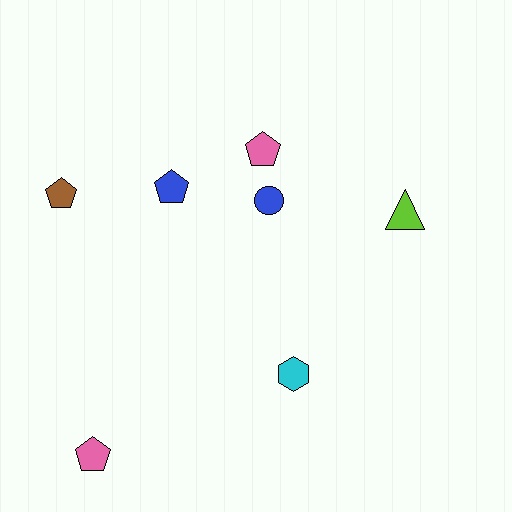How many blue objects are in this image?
There are 2 blue objects.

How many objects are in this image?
There are 7 objects.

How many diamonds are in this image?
There are no diamonds.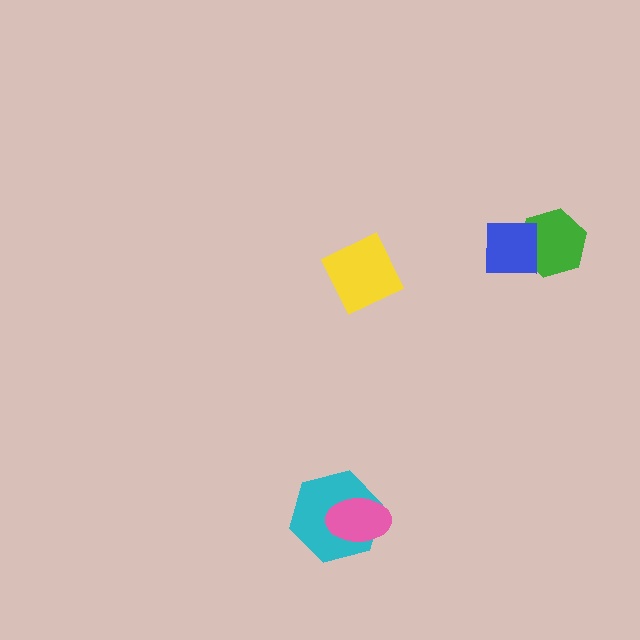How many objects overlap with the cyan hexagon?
1 object overlaps with the cyan hexagon.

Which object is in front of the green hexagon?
The blue square is in front of the green hexagon.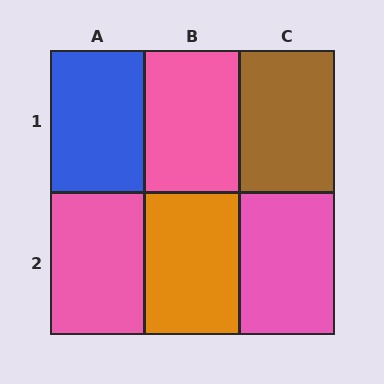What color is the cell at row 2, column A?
Pink.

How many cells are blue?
1 cell is blue.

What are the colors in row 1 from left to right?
Blue, pink, brown.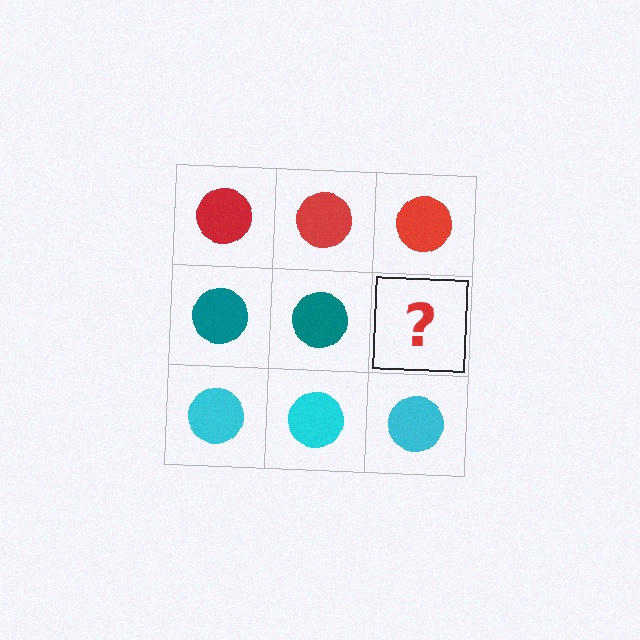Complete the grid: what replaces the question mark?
The question mark should be replaced with a teal circle.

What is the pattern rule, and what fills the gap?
The rule is that each row has a consistent color. The gap should be filled with a teal circle.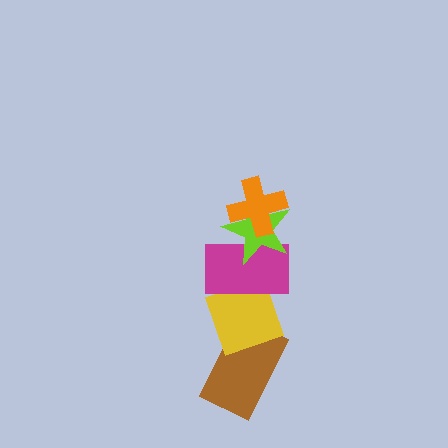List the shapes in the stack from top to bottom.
From top to bottom: the orange cross, the lime star, the magenta rectangle, the yellow diamond, the brown rectangle.